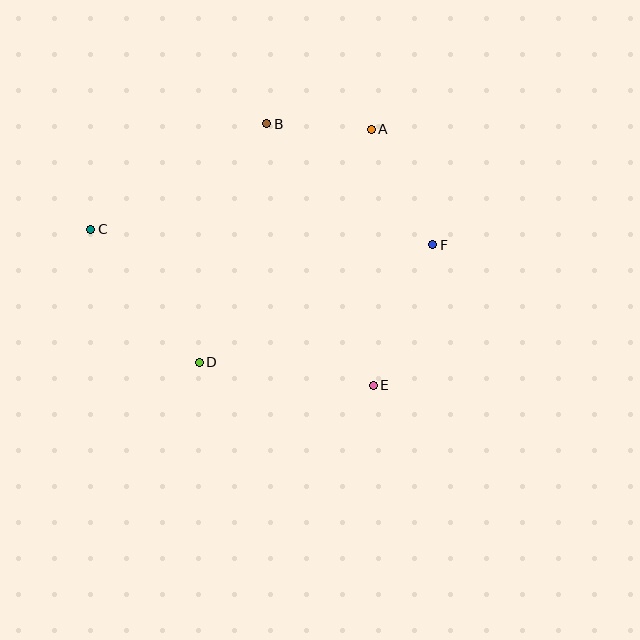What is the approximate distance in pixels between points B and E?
The distance between B and E is approximately 282 pixels.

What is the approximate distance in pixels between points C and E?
The distance between C and E is approximately 323 pixels.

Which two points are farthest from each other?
Points C and F are farthest from each other.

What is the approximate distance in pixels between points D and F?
The distance between D and F is approximately 261 pixels.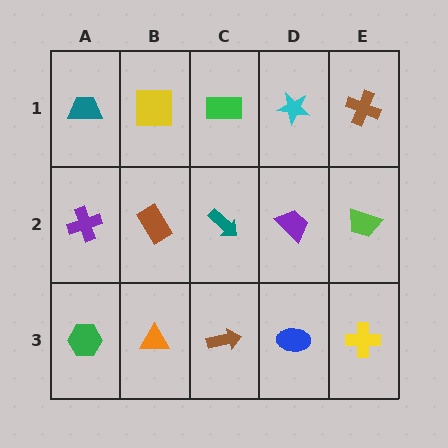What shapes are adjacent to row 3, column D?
A purple trapezoid (row 2, column D), a brown arrow (row 3, column C), a yellow cross (row 3, column E).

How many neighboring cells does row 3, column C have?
3.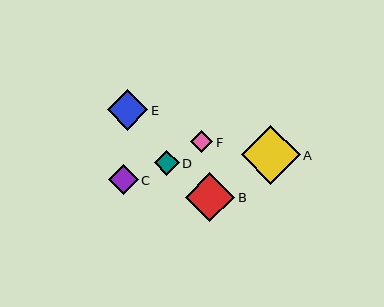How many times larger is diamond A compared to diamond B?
Diamond A is approximately 1.2 times the size of diamond B.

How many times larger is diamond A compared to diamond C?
Diamond A is approximately 2.0 times the size of diamond C.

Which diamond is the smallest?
Diamond F is the smallest with a size of approximately 22 pixels.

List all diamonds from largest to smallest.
From largest to smallest: A, B, E, C, D, F.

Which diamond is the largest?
Diamond A is the largest with a size of approximately 58 pixels.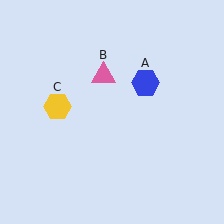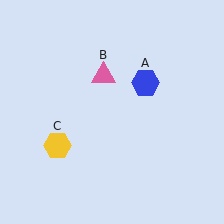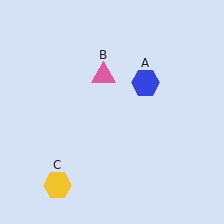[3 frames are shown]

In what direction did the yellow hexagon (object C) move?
The yellow hexagon (object C) moved down.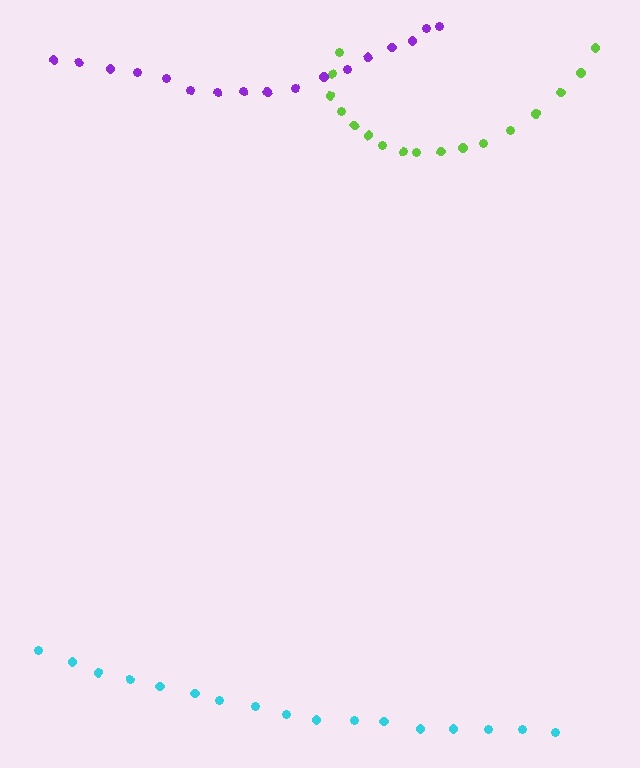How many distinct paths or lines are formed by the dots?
There are 3 distinct paths.